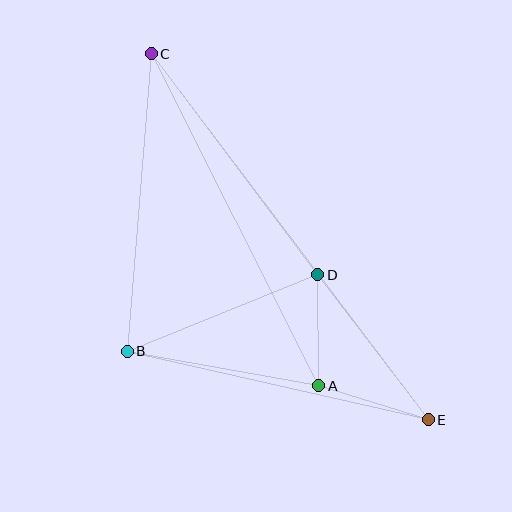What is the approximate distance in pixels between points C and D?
The distance between C and D is approximately 277 pixels.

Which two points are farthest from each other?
Points C and E are farthest from each other.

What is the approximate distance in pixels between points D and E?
The distance between D and E is approximately 182 pixels.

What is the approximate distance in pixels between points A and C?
The distance between A and C is approximately 372 pixels.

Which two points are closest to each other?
Points A and D are closest to each other.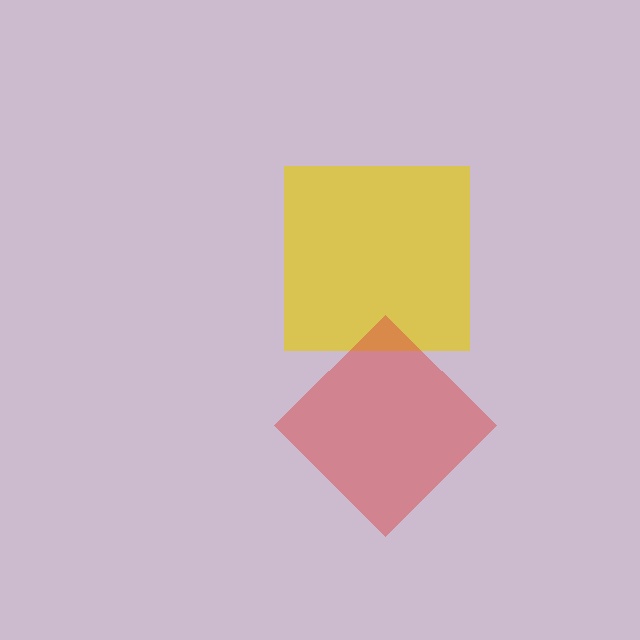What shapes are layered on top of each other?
The layered shapes are: a yellow square, a red diamond.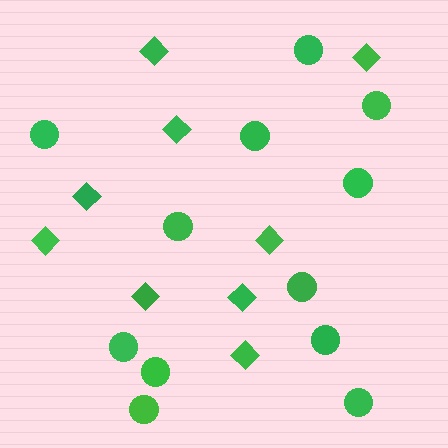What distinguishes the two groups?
There are 2 groups: one group of diamonds (9) and one group of circles (12).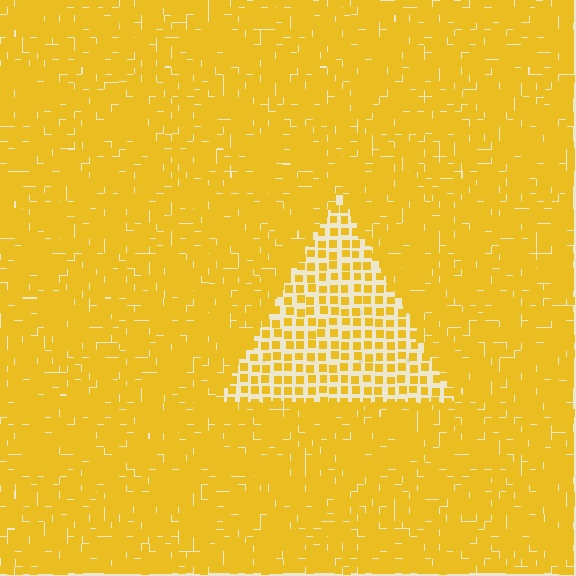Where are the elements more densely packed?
The elements are more densely packed outside the triangle boundary.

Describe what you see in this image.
The image contains small yellow elements arranged at two different densities. A triangle-shaped region is visible where the elements are less densely packed than the surrounding area.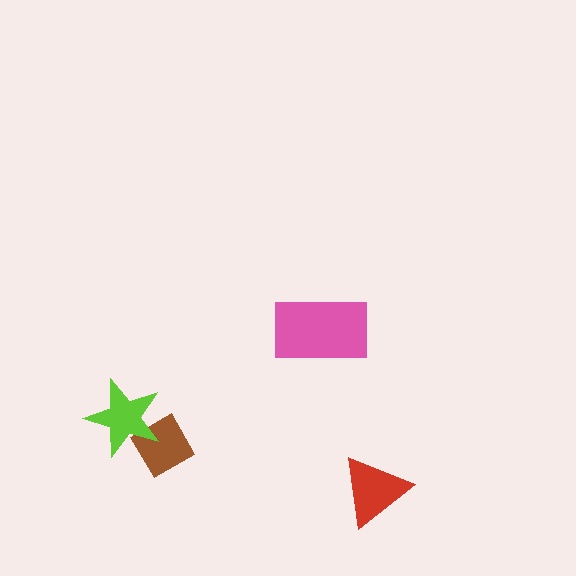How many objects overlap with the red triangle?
0 objects overlap with the red triangle.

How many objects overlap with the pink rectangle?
0 objects overlap with the pink rectangle.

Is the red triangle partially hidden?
No, no other shape covers it.